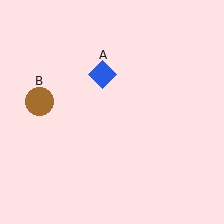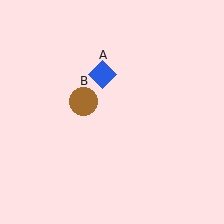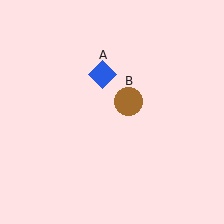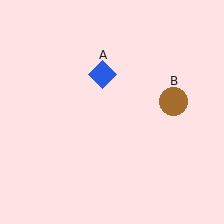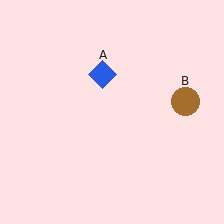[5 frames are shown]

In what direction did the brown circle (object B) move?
The brown circle (object B) moved right.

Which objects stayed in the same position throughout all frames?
Blue diamond (object A) remained stationary.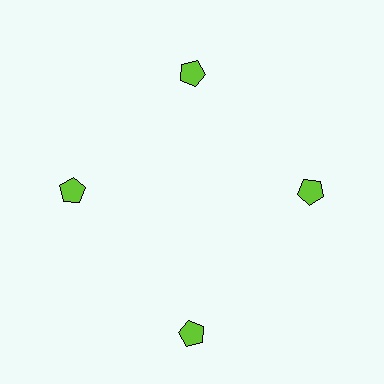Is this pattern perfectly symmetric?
No. The 4 lime pentagons are arranged in a ring, but one element near the 6 o'clock position is pushed outward from the center, breaking the 4-fold rotational symmetry.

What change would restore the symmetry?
The symmetry would be restored by moving it inward, back onto the ring so that all 4 pentagons sit at equal angles and equal distance from the center.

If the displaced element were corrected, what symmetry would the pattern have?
It would have 4-fold rotational symmetry — the pattern would map onto itself every 90 degrees.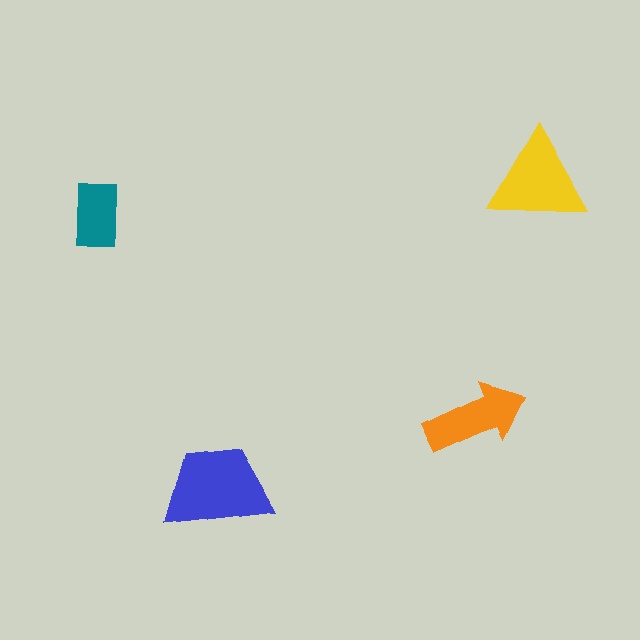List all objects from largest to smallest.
The blue trapezoid, the yellow triangle, the orange arrow, the teal rectangle.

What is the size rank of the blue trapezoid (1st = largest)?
1st.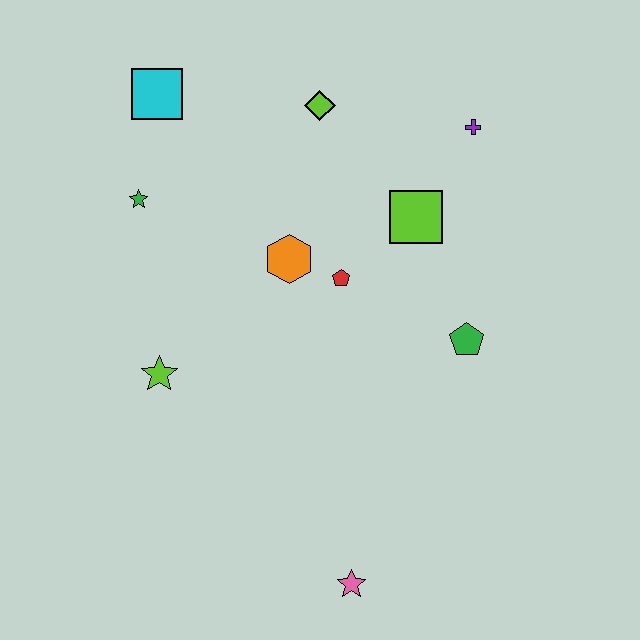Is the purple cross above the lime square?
Yes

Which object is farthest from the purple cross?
The pink star is farthest from the purple cross.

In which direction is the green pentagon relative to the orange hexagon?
The green pentagon is to the right of the orange hexagon.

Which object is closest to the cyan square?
The green star is closest to the cyan square.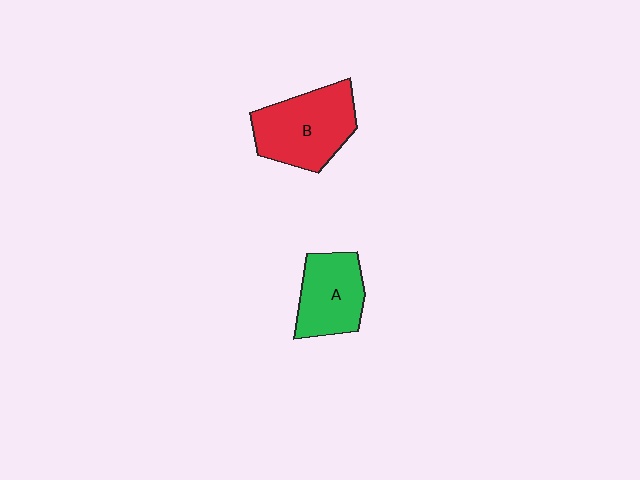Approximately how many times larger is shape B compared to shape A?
Approximately 1.3 times.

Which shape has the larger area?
Shape B (red).